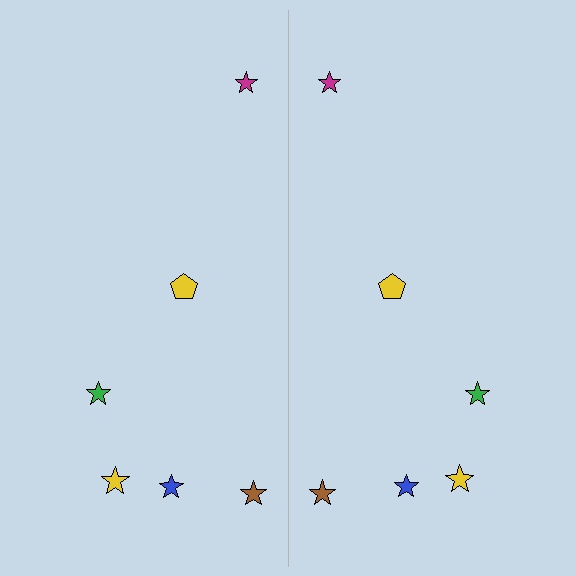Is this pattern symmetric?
Yes, this pattern has bilateral (reflection) symmetry.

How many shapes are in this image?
There are 12 shapes in this image.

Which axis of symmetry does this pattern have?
The pattern has a vertical axis of symmetry running through the center of the image.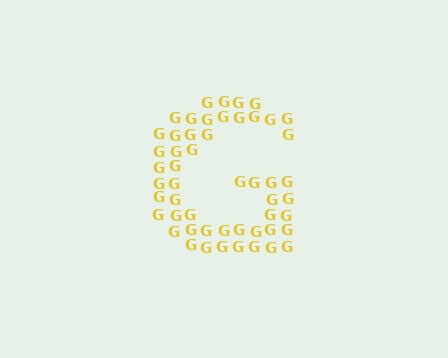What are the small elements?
The small elements are letter G's.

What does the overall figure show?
The overall figure shows the letter G.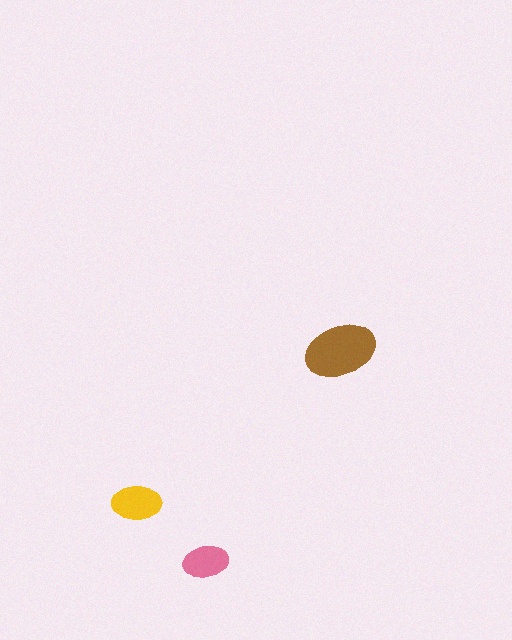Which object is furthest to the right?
The brown ellipse is rightmost.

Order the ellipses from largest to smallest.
the brown one, the yellow one, the pink one.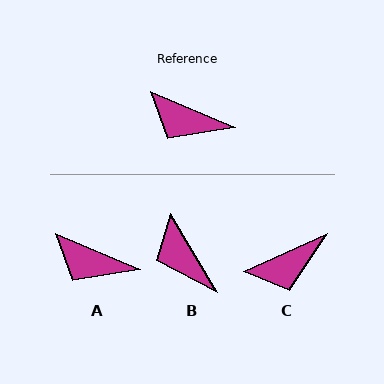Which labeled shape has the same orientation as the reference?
A.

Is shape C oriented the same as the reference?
No, it is off by about 48 degrees.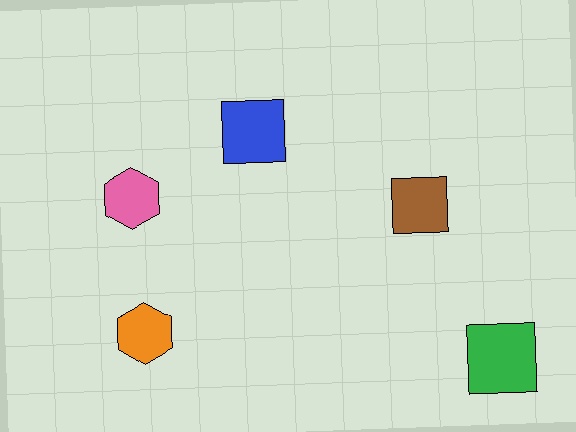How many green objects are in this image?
There is 1 green object.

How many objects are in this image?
There are 5 objects.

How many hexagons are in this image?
There are 2 hexagons.